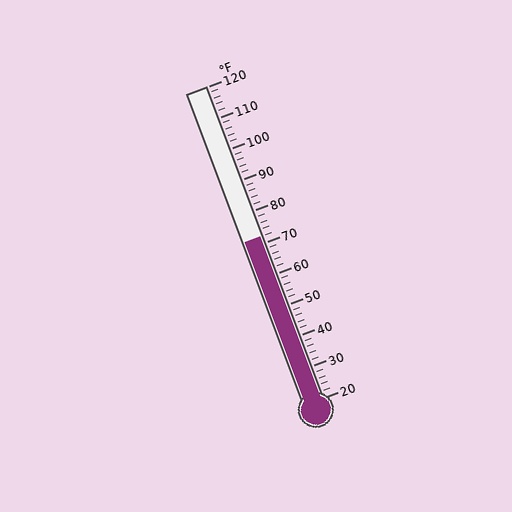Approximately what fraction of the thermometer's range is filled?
The thermometer is filled to approximately 50% of its range.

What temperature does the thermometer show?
The thermometer shows approximately 72°F.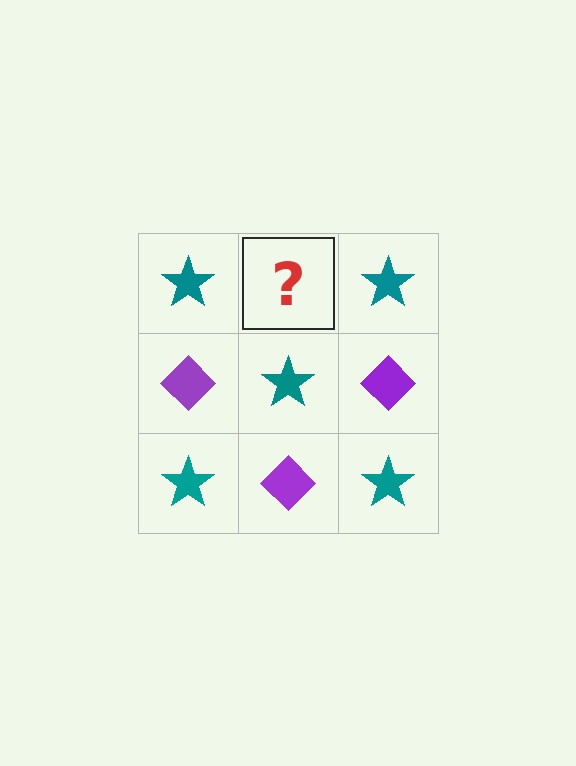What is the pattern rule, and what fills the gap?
The rule is that it alternates teal star and purple diamond in a checkerboard pattern. The gap should be filled with a purple diamond.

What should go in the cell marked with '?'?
The missing cell should contain a purple diamond.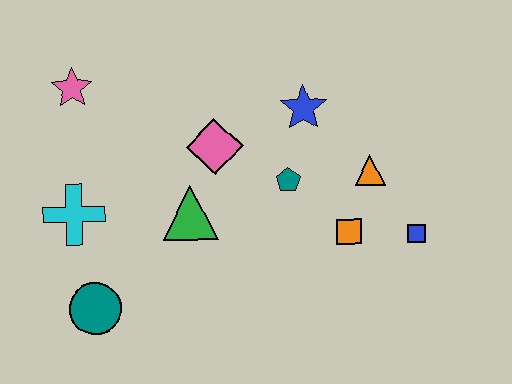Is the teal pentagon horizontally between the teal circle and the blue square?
Yes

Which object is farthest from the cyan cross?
The blue square is farthest from the cyan cross.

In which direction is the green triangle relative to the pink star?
The green triangle is below the pink star.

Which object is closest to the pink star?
The cyan cross is closest to the pink star.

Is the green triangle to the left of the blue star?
Yes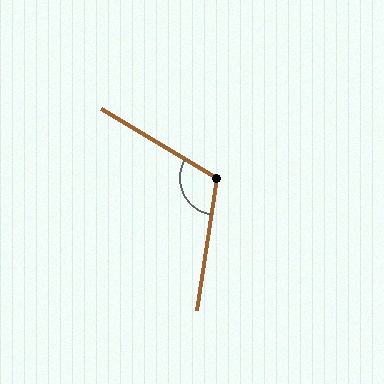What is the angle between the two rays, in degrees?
Approximately 112 degrees.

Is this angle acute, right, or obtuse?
It is obtuse.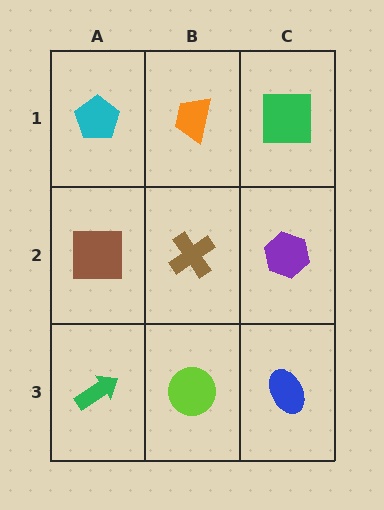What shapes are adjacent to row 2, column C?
A green square (row 1, column C), a blue ellipse (row 3, column C), a brown cross (row 2, column B).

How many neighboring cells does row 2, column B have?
4.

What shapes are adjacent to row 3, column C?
A purple hexagon (row 2, column C), a lime circle (row 3, column B).